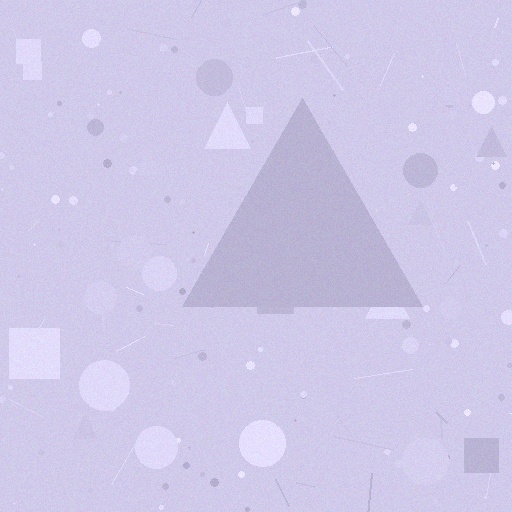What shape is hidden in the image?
A triangle is hidden in the image.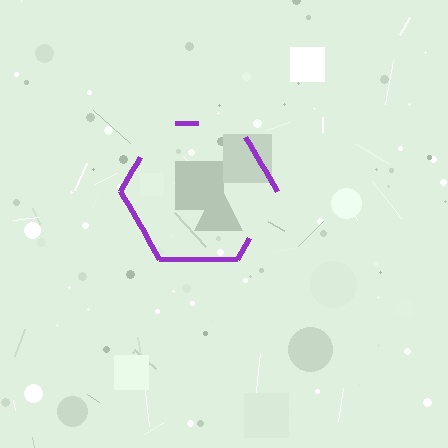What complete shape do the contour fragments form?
The contour fragments form a hexagon.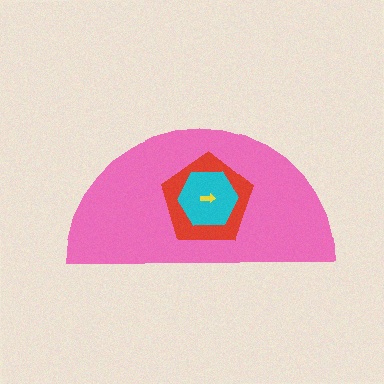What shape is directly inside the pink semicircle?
The red pentagon.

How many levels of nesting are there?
4.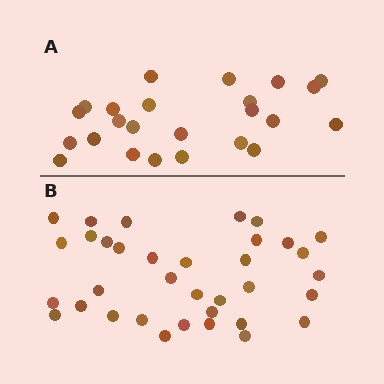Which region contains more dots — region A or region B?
Region B (the bottom region) has more dots.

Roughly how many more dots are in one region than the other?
Region B has roughly 12 or so more dots than region A.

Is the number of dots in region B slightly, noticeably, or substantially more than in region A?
Region B has substantially more. The ratio is roughly 1.5 to 1.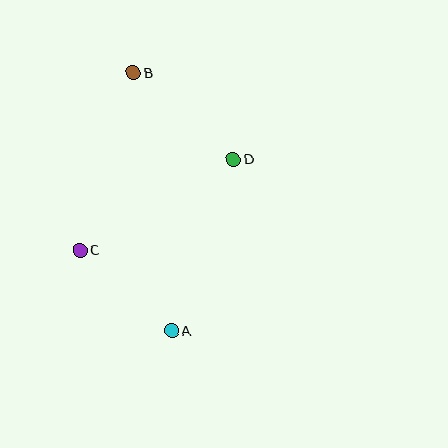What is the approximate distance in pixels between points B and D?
The distance between B and D is approximately 132 pixels.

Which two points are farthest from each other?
Points A and B are farthest from each other.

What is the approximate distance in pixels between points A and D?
The distance between A and D is approximately 182 pixels.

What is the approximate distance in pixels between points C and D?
The distance between C and D is approximately 179 pixels.